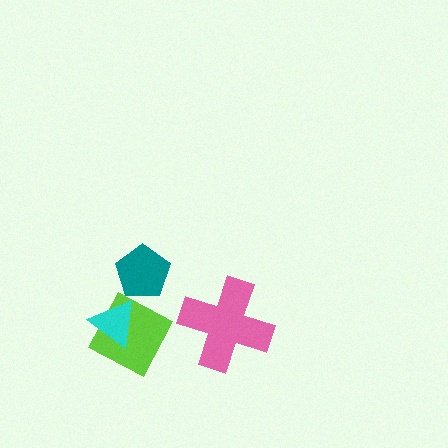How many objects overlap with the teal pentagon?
0 objects overlap with the teal pentagon.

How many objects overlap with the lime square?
1 object overlaps with the lime square.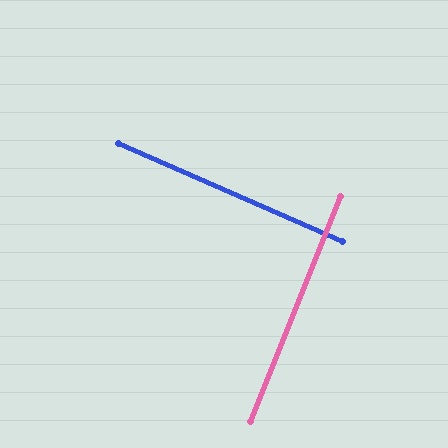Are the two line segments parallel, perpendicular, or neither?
Perpendicular — they meet at approximately 88°.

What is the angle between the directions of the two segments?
Approximately 88 degrees.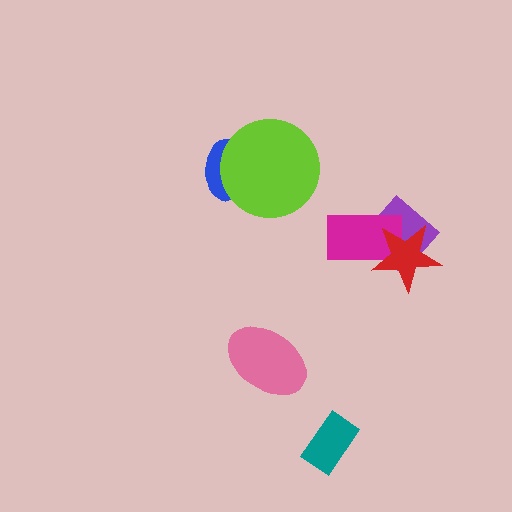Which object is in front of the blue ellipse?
The lime circle is in front of the blue ellipse.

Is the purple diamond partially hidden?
Yes, it is partially covered by another shape.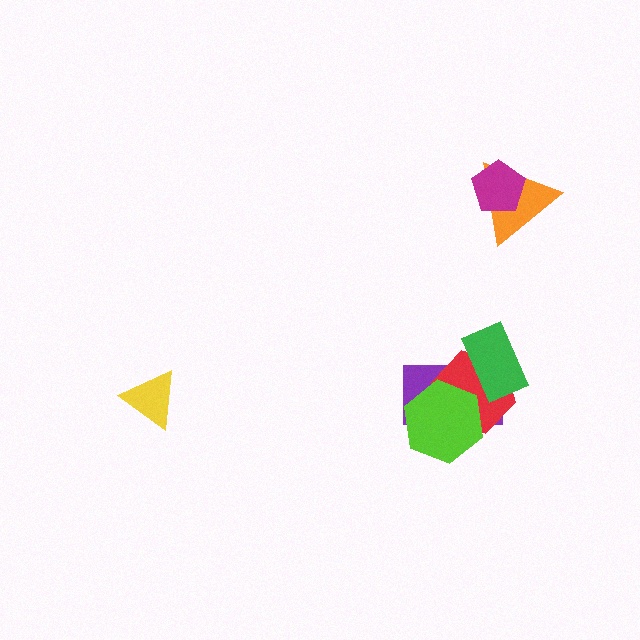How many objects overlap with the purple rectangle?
3 objects overlap with the purple rectangle.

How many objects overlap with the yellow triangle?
0 objects overlap with the yellow triangle.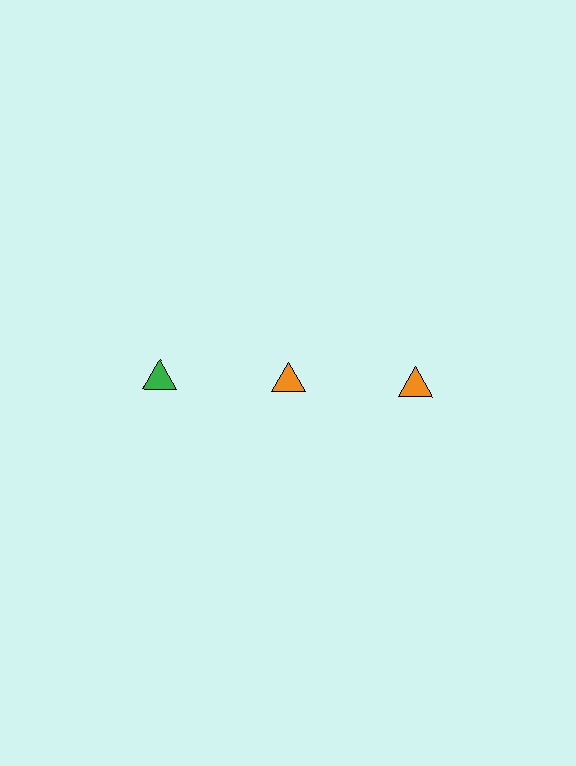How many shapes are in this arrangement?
There are 3 shapes arranged in a grid pattern.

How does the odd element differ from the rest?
It has a different color: green instead of orange.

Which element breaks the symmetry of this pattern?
The green triangle in the top row, leftmost column breaks the symmetry. All other shapes are orange triangles.